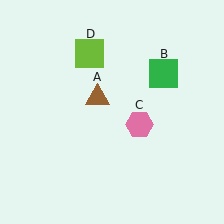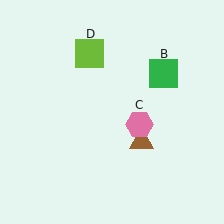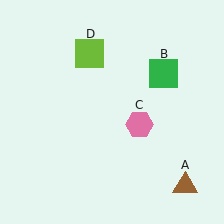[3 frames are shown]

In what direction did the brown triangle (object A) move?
The brown triangle (object A) moved down and to the right.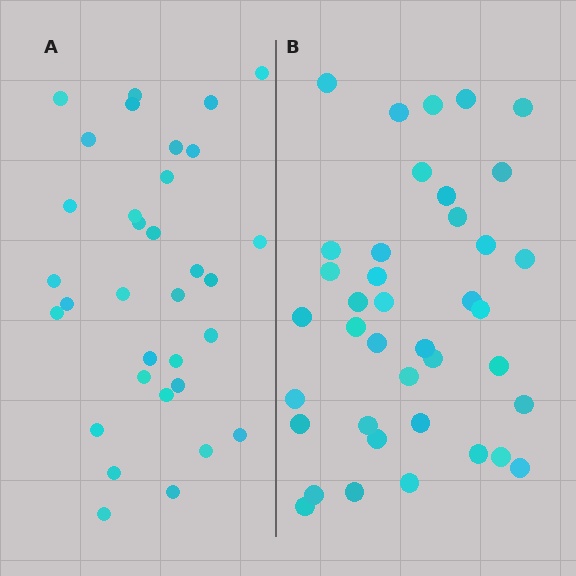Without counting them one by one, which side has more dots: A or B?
Region B (the right region) has more dots.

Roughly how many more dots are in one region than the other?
Region B has about 6 more dots than region A.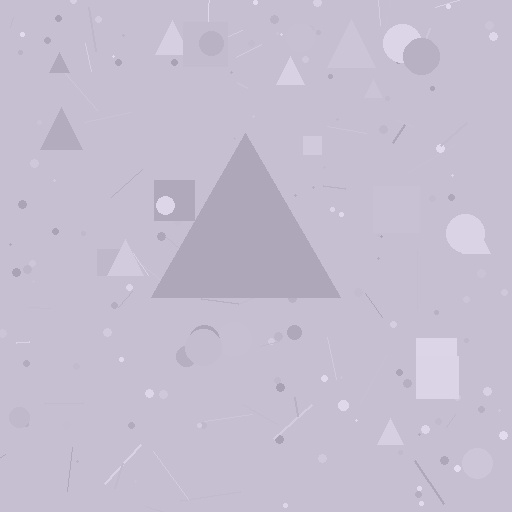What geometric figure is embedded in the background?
A triangle is embedded in the background.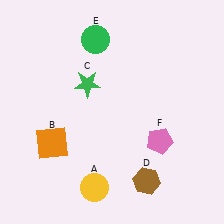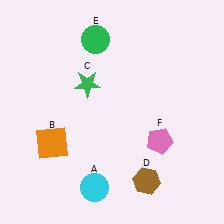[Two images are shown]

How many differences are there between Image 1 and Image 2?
There is 1 difference between the two images.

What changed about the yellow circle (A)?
In Image 1, A is yellow. In Image 2, it changed to cyan.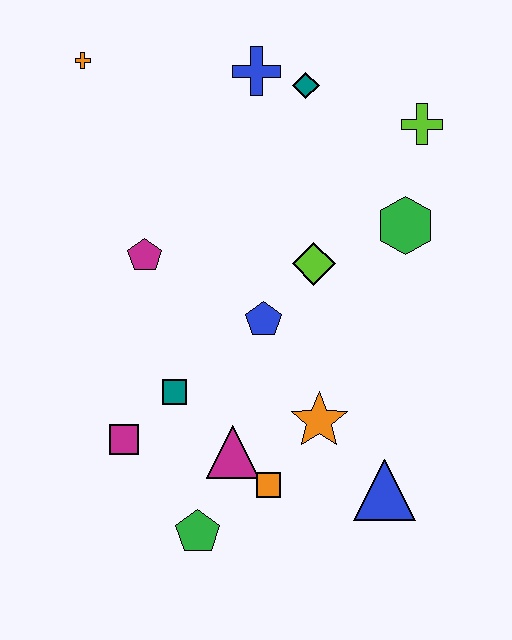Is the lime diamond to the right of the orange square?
Yes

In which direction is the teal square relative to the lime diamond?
The teal square is to the left of the lime diamond.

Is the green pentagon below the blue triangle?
Yes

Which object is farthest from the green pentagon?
The orange cross is farthest from the green pentagon.